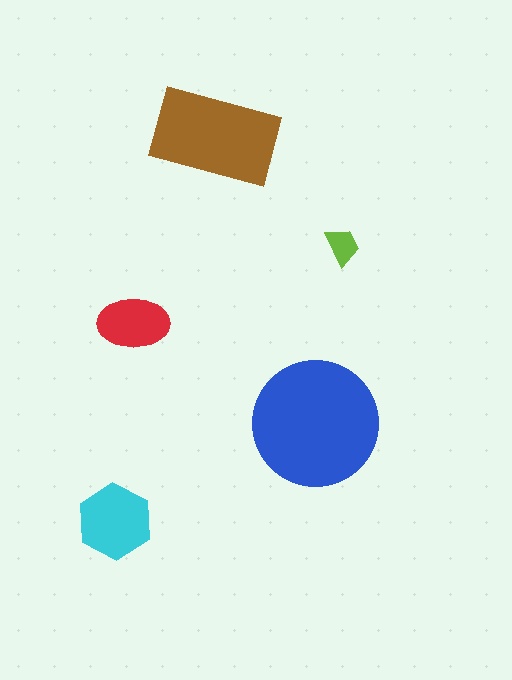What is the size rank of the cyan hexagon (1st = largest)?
3rd.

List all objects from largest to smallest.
The blue circle, the brown rectangle, the cyan hexagon, the red ellipse, the lime trapezoid.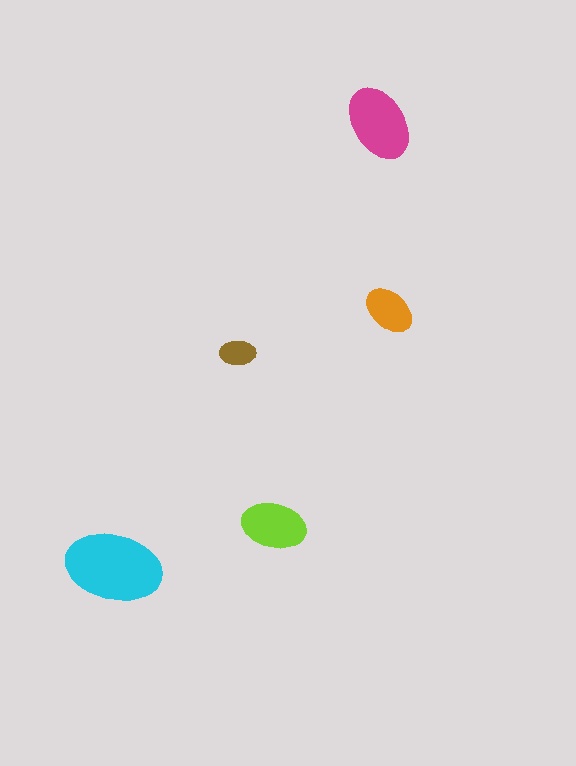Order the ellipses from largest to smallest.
the cyan one, the magenta one, the lime one, the orange one, the brown one.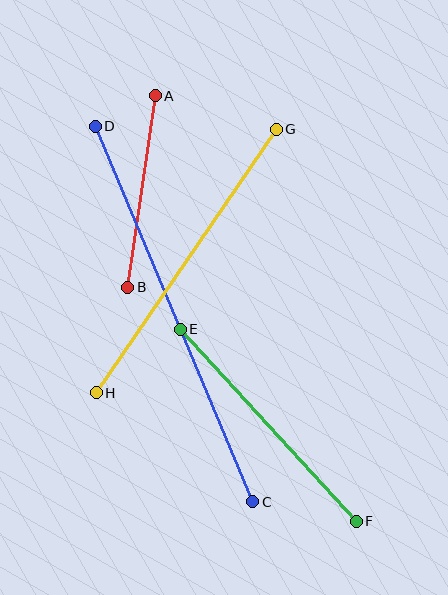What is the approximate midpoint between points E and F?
The midpoint is at approximately (268, 425) pixels.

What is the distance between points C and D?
The distance is approximately 407 pixels.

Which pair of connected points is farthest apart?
Points C and D are farthest apart.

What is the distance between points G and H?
The distance is approximately 319 pixels.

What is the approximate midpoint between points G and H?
The midpoint is at approximately (186, 261) pixels.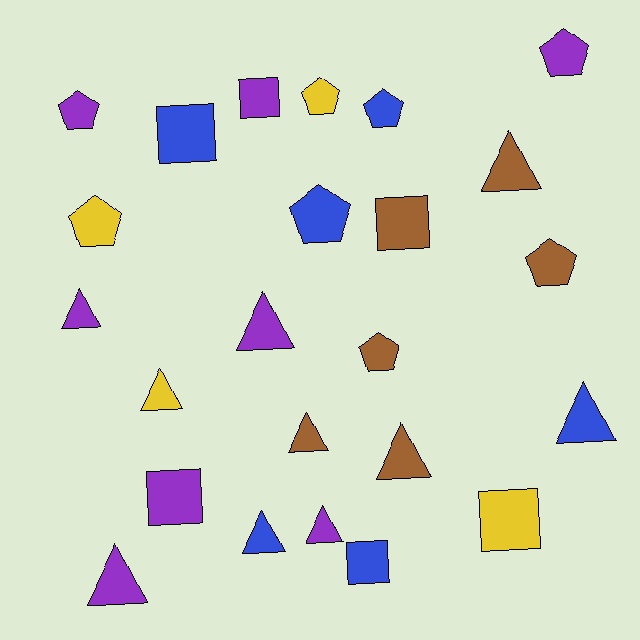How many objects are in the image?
There are 24 objects.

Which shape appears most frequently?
Triangle, with 10 objects.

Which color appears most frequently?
Purple, with 8 objects.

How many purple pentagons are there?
There are 2 purple pentagons.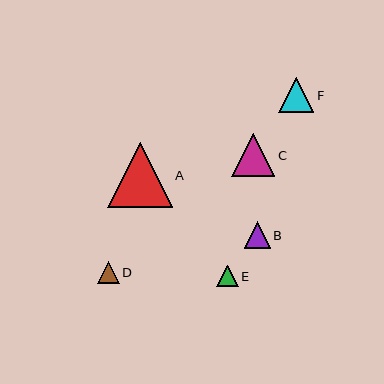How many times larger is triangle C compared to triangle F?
Triangle C is approximately 1.2 times the size of triangle F.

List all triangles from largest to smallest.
From largest to smallest: A, C, F, B, D, E.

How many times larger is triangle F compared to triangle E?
Triangle F is approximately 1.6 times the size of triangle E.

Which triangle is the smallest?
Triangle E is the smallest with a size of approximately 21 pixels.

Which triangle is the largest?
Triangle A is the largest with a size of approximately 65 pixels.